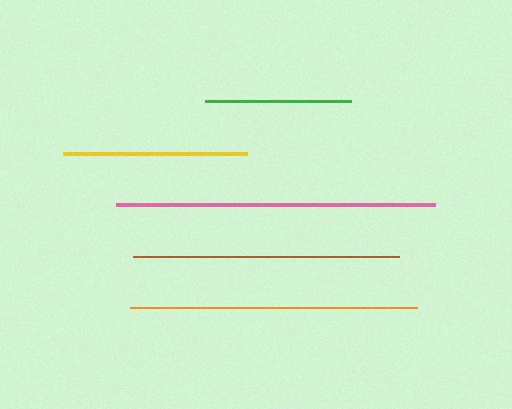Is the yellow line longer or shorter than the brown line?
The brown line is longer than the yellow line.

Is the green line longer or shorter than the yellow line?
The yellow line is longer than the green line.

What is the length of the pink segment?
The pink segment is approximately 319 pixels long.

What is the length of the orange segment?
The orange segment is approximately 287 pixels long.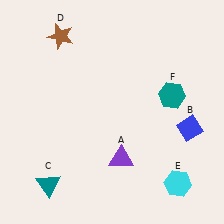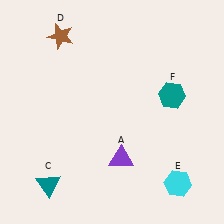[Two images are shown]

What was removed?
The blue diamond (B) was removed in Image 2.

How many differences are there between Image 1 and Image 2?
There is 1 difference between the two images.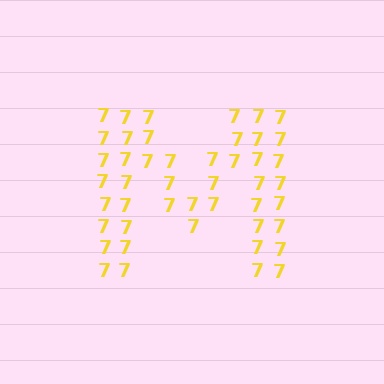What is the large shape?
The large shape is the letter M.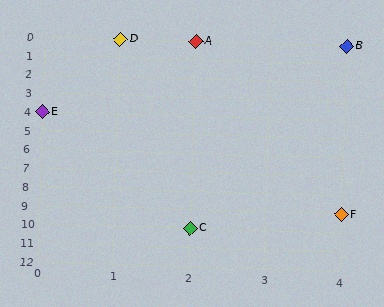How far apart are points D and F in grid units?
Points D and F are 3 columns and 9 rows apart (about 9.5 grid units diagonally).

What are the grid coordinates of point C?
Point C is at grid coordinates (2, 10).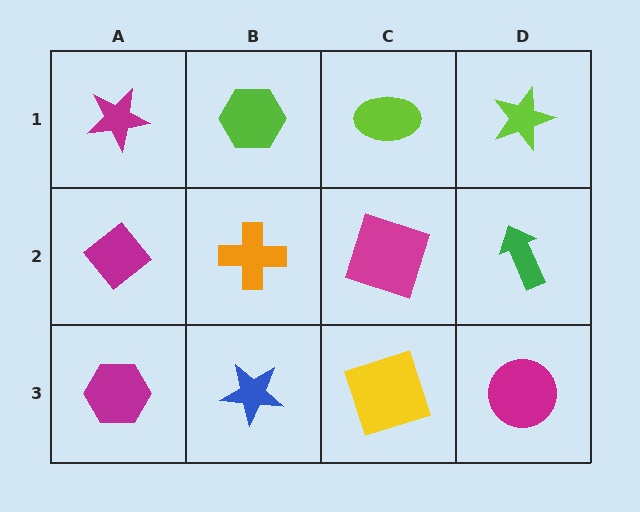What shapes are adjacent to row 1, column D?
A green arrow (row 2, column D), a lime ellipse (row 1, column C).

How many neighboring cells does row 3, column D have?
2.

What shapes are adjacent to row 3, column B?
An orange cross (row 2, column B), a magenta hexagon (row 3, column A), a yellow square (row 3, column C).